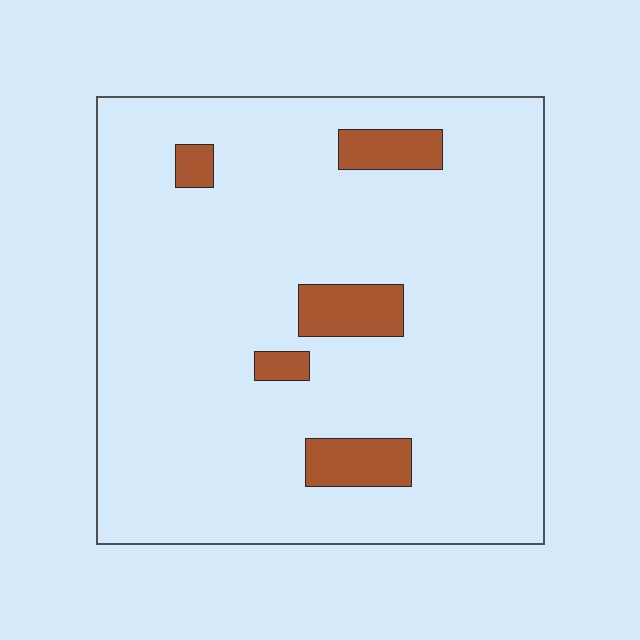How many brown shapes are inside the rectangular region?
5.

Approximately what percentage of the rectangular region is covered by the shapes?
Approximately 10%.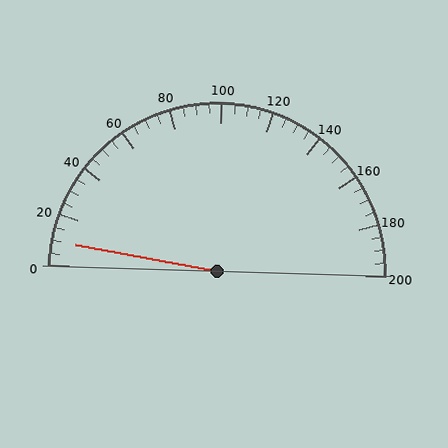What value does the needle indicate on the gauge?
The needle indicates approximately 10.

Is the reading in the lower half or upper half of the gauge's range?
The reading is in the lower half of the range (0 to 200).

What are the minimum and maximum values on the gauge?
The gauge ranges from 0 to 200.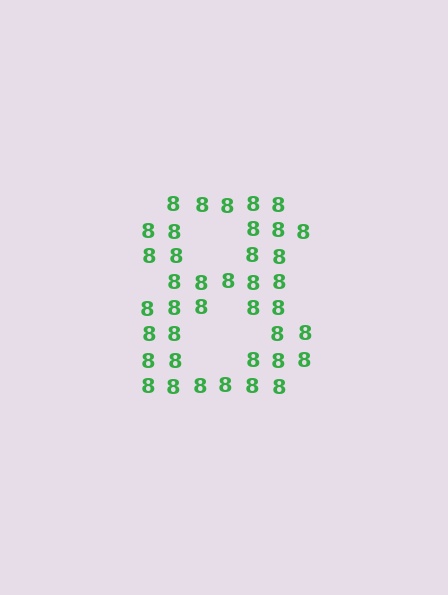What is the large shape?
The large shape is the digit 8.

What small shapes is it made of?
It is made of small digit 8's.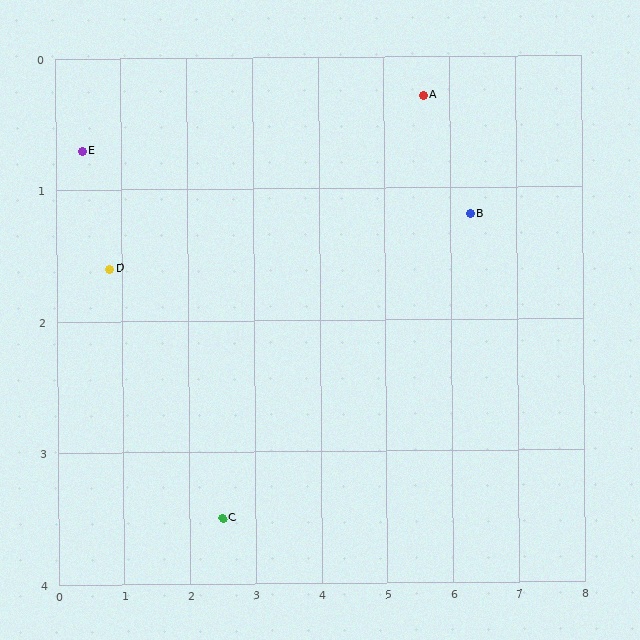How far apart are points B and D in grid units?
Points B and D are about 5.5 grid units apart.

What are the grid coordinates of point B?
Point B is at approximately (6.3, 1.2).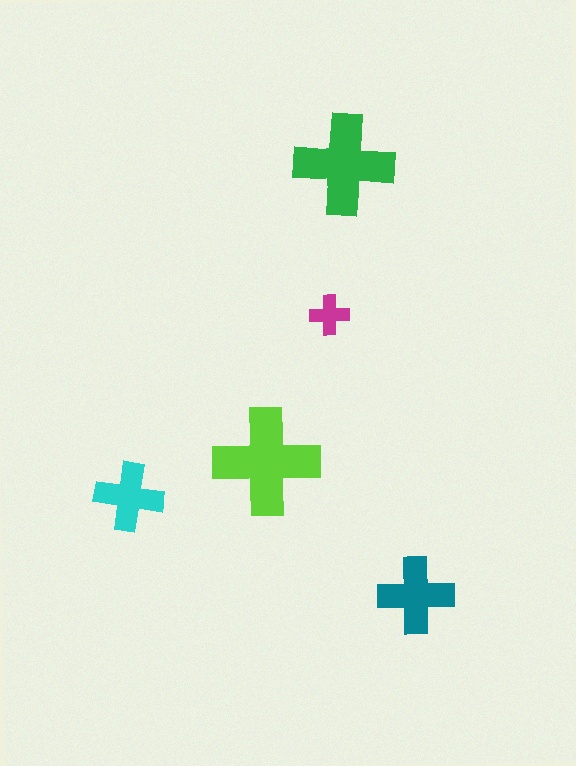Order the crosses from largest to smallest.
the lime one, the green one, the teal one, the cyan one, the magenta one.